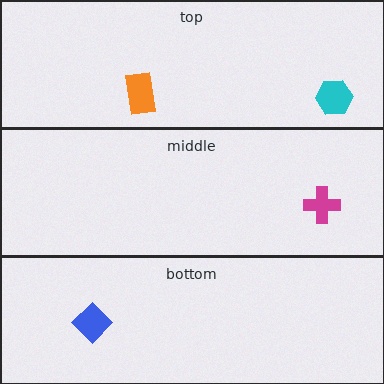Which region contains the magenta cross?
The middle region.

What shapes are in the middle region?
The magenta cross.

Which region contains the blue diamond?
The bottom region.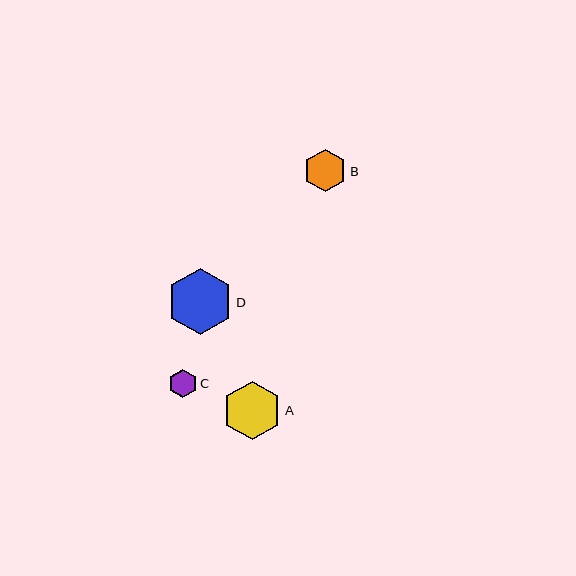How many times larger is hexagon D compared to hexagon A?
Hexagon D is approximately 1.1 times the size of hexagon A.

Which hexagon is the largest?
Hexagon D is the largest with a size of approximately 67 pixels.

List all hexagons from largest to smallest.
From largest to smallest: D, A, B, C.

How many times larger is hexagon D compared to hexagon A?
Hexagon D is approximately 1.1 times the size of hexagon A.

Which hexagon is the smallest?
Hexagon C is the smallest with a size of approximately 28 pixels.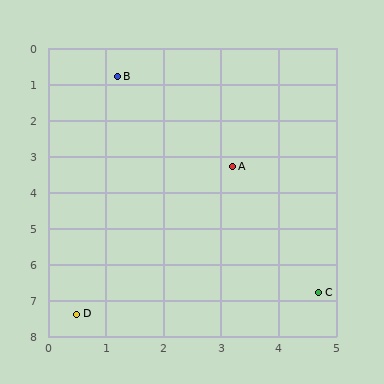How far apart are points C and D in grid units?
Points C and D are about 4.2 grid units apart.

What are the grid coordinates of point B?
Point B is at approximately (1.2, 0.8).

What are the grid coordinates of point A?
Point A is at approximately (3.2, 3.3).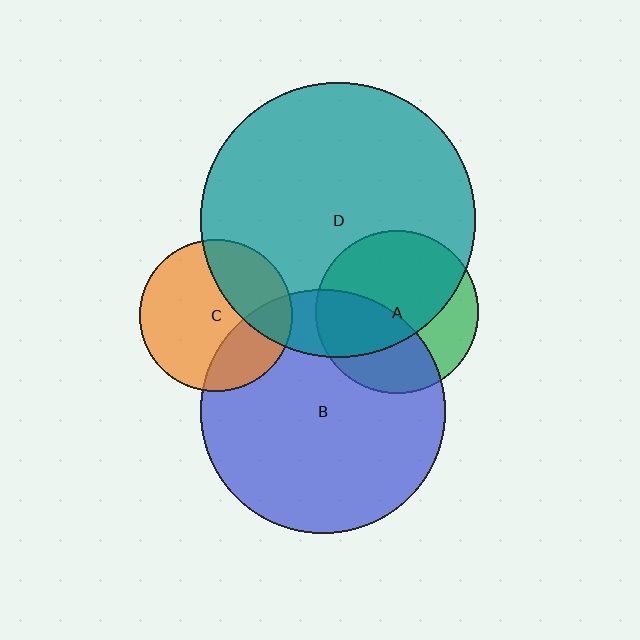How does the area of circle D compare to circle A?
Approximately 2.8 times.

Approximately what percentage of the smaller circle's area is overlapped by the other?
Approximately 30%.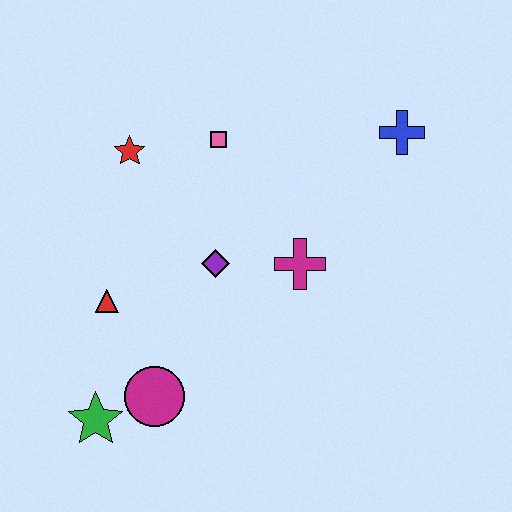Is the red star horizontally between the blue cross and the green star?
Yes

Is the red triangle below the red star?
Yes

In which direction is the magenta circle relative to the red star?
The magenta circle is below the red star.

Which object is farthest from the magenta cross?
The green star is farthest from the magenta cross.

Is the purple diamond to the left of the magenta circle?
No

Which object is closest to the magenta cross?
The purple diamond is closest to the magenta cross.